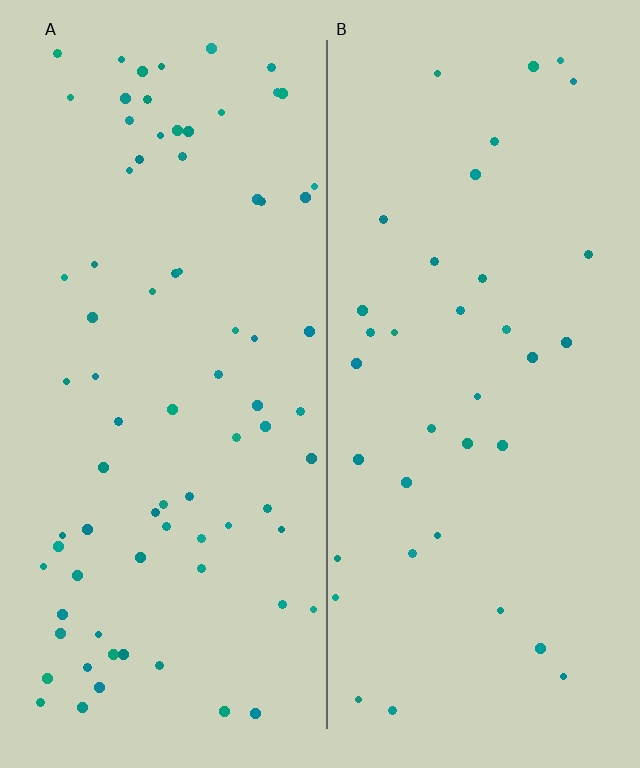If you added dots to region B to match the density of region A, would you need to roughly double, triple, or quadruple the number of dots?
Approximately double.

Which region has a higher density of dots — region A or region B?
A (the left).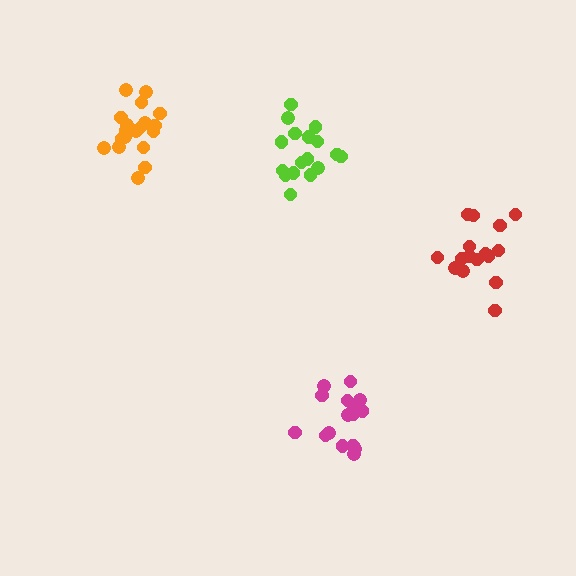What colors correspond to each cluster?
The clusters are colored: red, orange, magenta, lime.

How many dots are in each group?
Group 1: 16 dots, Group 2: 19 dots, Group 3: 17 dots, Group 4: 17 dots (69 total).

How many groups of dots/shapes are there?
There are 4 groups.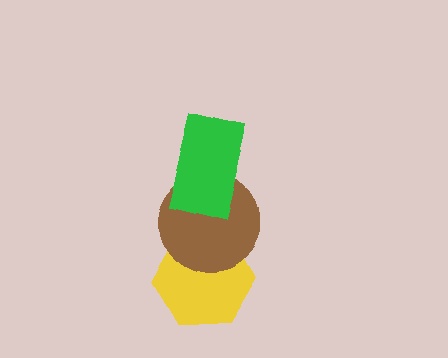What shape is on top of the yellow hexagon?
The brown circle is on top of the yellow hexagon.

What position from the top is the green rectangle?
The green rectangle is 1st from the top.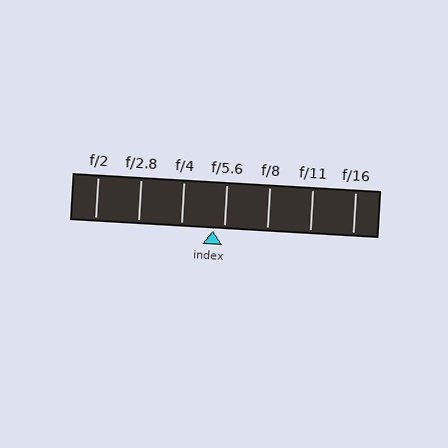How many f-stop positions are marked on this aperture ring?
There are 7 f-stop positions marked.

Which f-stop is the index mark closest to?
The index mark is closest to f/5.6.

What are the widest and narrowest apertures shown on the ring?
The widest aperture shown is f/2 and the narrowest is f/16.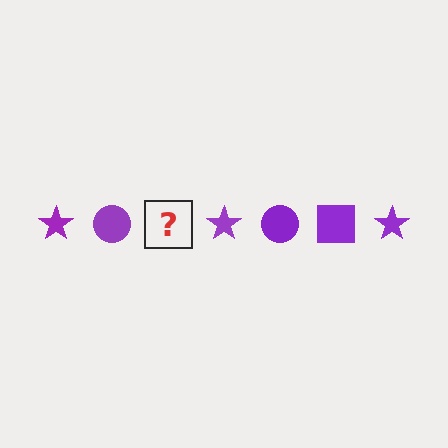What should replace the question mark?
The question mark should be replaced with a purple square.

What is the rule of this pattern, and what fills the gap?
The rule is that the pattern cycles through star, circle, square shapes in purple. The gap should be filled with a purple square.